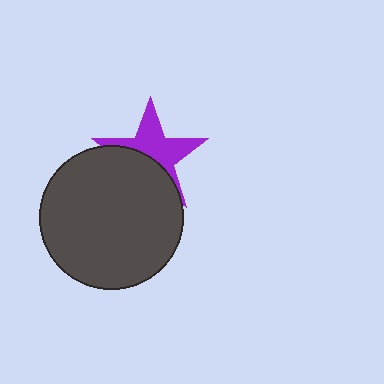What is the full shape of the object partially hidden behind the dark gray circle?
The partially hidden object is a purple star.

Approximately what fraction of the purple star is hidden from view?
Roughly 46% of the purple star is hidden behind the dark gray circle.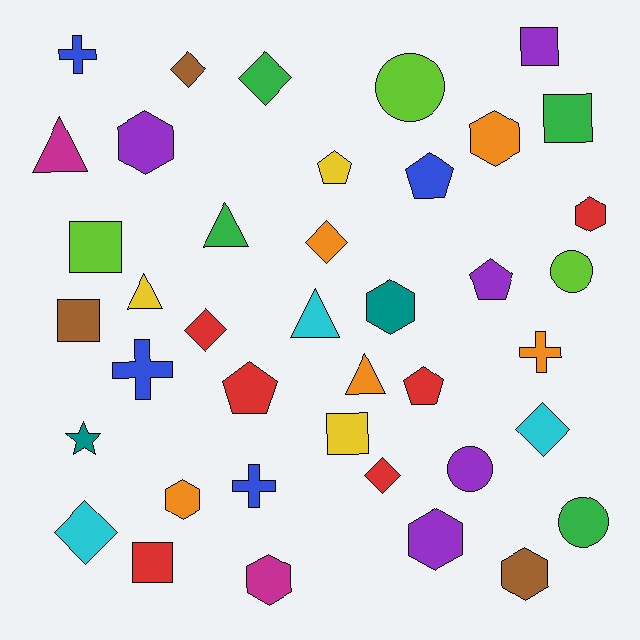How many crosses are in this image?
There are 4 crosses.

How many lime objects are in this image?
There are 3 lime objects.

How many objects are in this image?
There are 40 objects.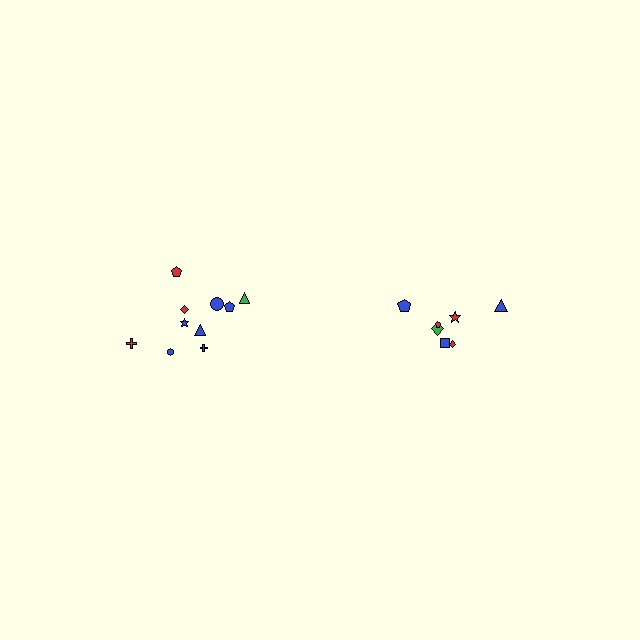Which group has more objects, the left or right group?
The left group.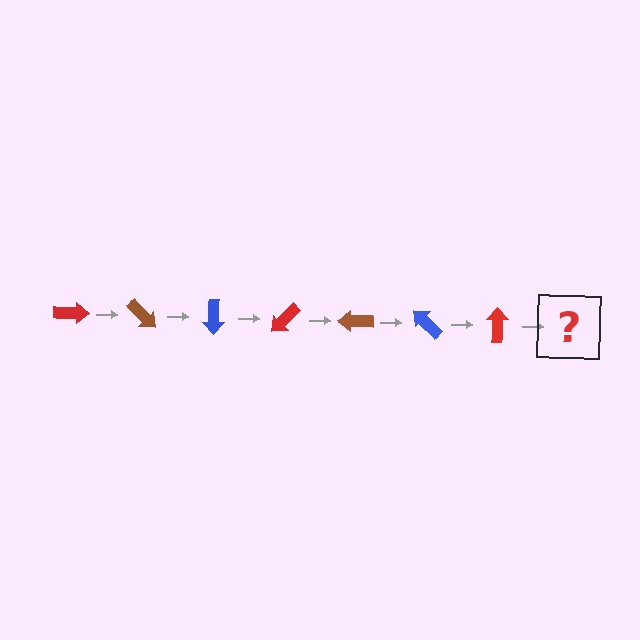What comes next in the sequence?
The next element should be a brown arrow, rotated 315 degrees from the start.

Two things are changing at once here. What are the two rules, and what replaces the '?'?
The two rules are that it rotates 45 degrees each step and the color cycles through red, brown, and blue. The '?' should be a brown arrow, rotated 315 degrees from the start.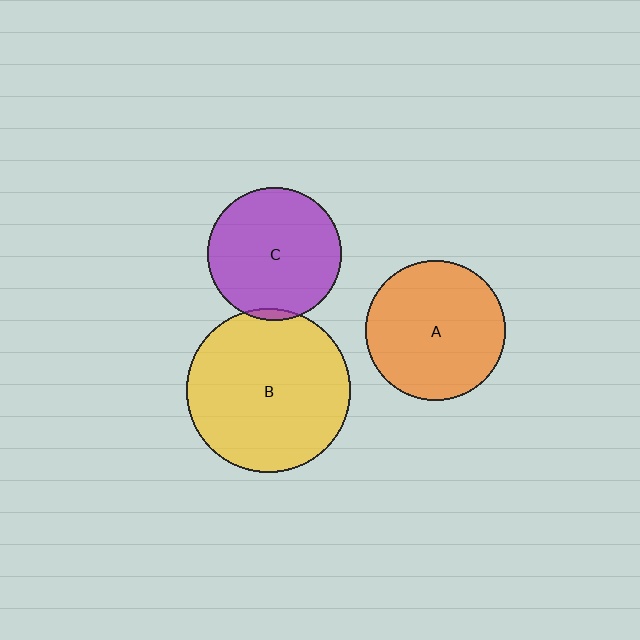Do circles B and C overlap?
Yes.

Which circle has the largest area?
Circle B (yellow).